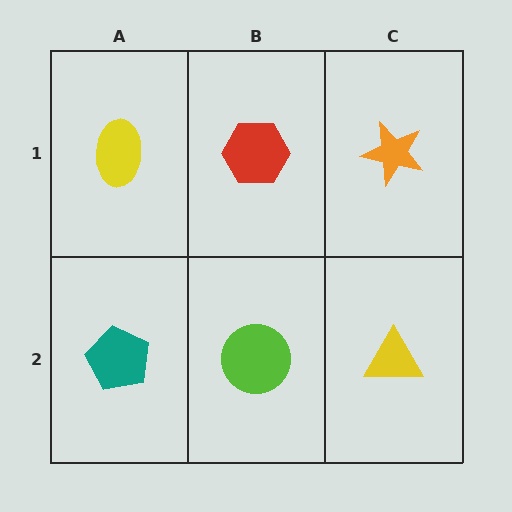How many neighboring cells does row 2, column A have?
2.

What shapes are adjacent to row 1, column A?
A teal pentagon (row 2, column A), a red hexagon (row 1, column B).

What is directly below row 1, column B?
A lime circle.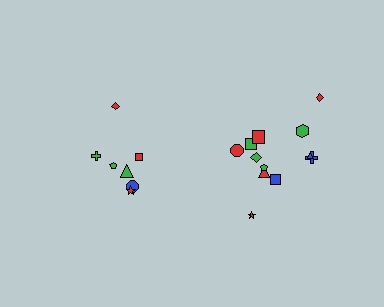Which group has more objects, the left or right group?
The right group.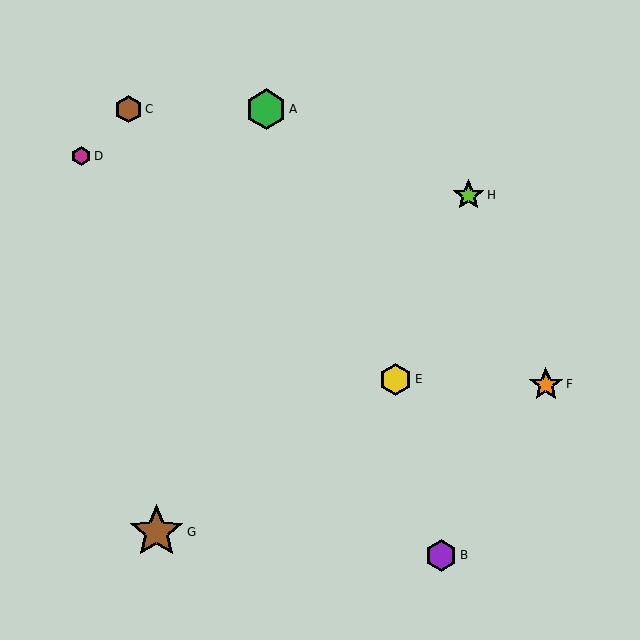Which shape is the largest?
The brown star (labeled G) is the largest.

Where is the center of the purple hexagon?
The center of the purple hexagon is at (441, 555).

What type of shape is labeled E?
Shape E is a yellow hexagon.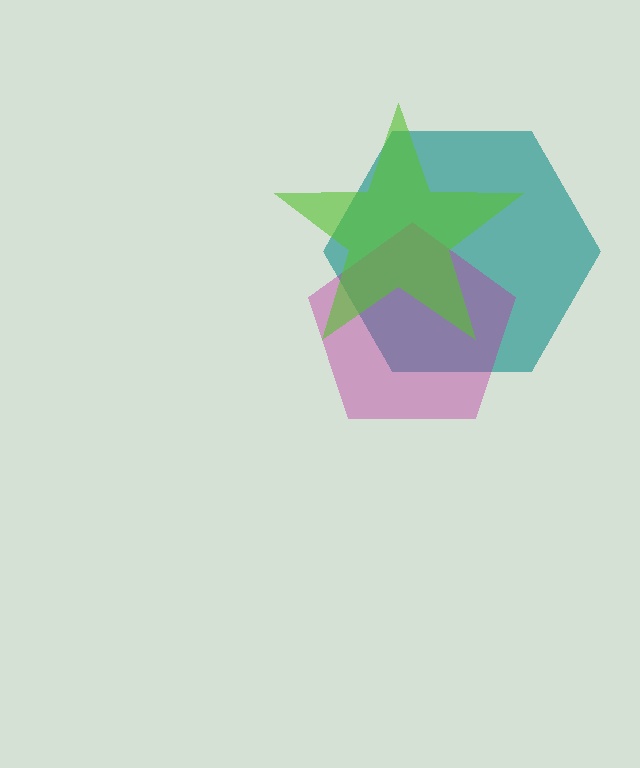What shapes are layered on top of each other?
The layered shapes are: a teal hexagon, a magenta pentagon, a lime star.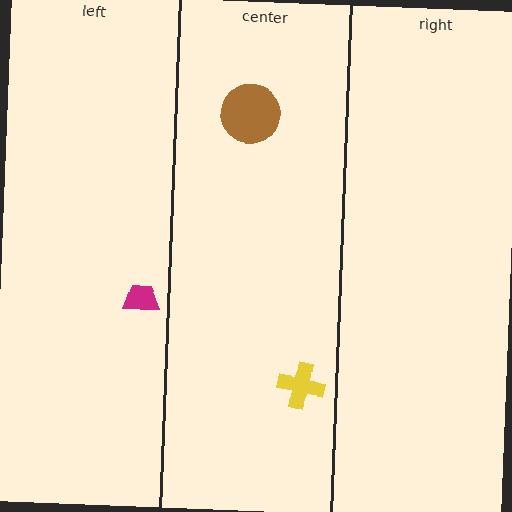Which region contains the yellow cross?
The center region.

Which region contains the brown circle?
The center region.